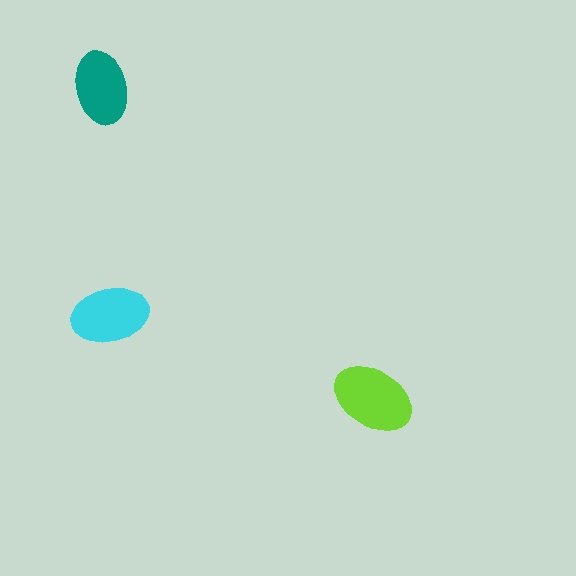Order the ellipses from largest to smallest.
the lime one, the cyan one, the teal one.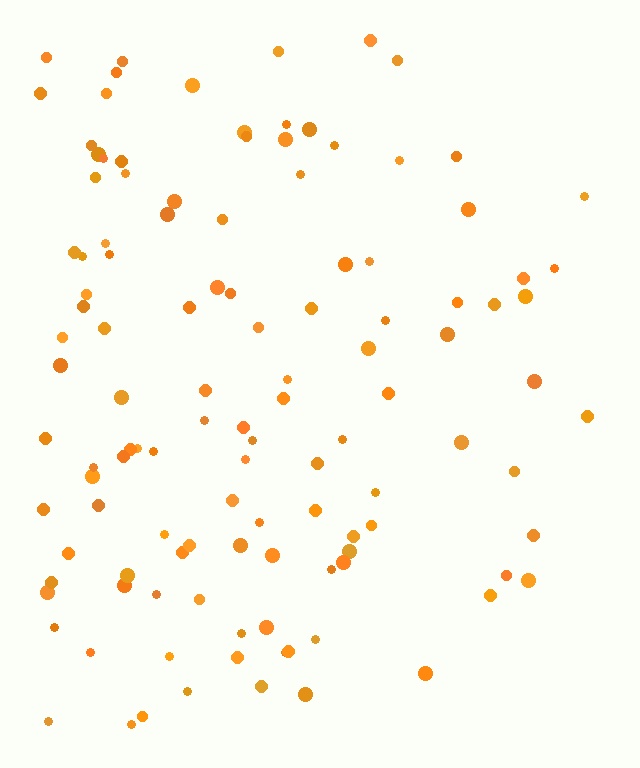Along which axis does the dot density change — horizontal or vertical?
Horizontal.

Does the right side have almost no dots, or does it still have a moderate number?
Still a moderate number, just noticeably fewer than the left.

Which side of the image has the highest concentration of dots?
The left.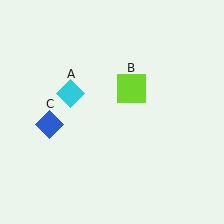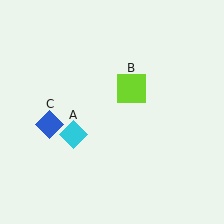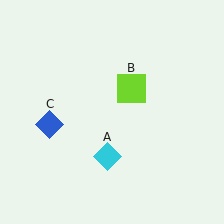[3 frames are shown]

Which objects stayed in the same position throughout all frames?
Lime square (object B) and blue diamond (object C) remained stationary.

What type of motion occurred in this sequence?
The cyan diamond (object A) rotated counterclockwise around the center of the scene.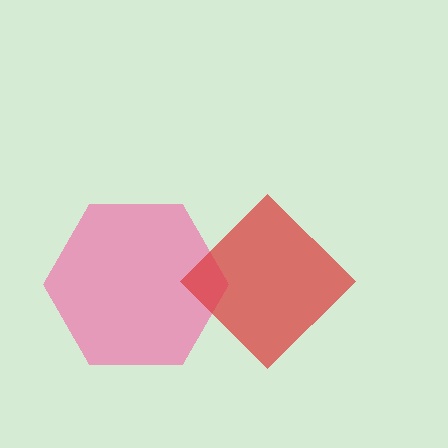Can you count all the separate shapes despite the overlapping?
Yes, there are 2 separate shapes.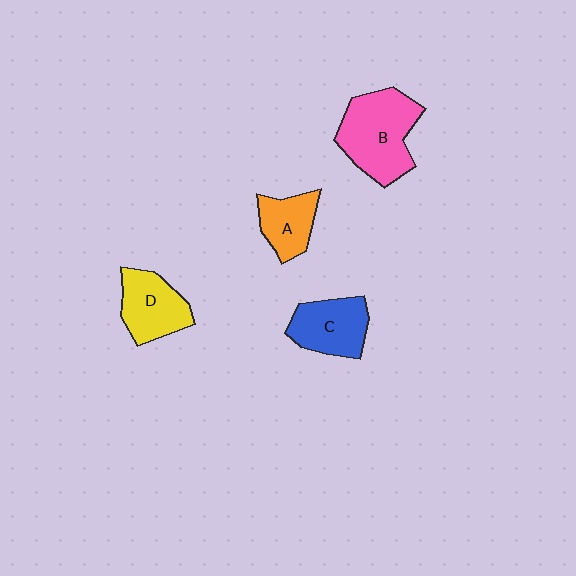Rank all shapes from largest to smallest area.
From largest to smallest: B (pink), C (blue), D (yellow), A (orange).